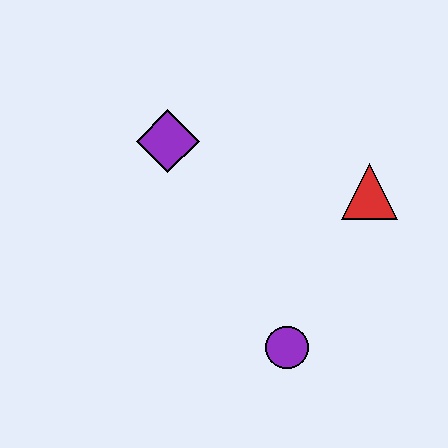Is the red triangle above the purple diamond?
No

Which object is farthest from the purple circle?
The purple diamond is farthest from the purple circle.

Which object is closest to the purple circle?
The red triangle is closest to the purple circle.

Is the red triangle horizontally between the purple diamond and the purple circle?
No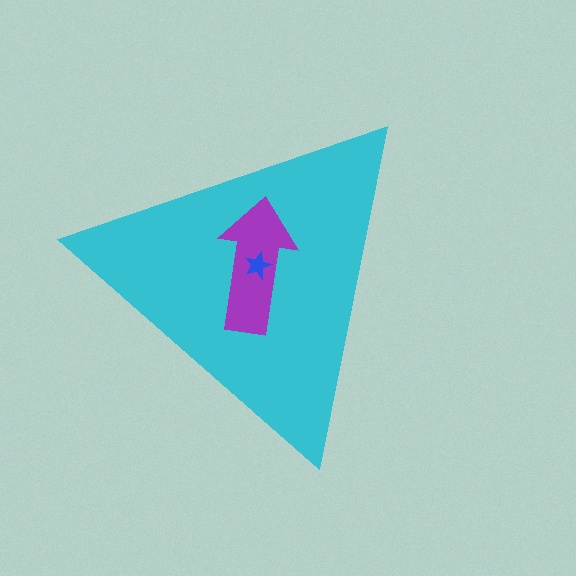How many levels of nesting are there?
3.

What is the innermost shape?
The blue star.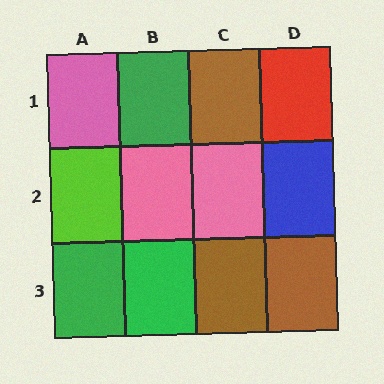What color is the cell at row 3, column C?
Brown.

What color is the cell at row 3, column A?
Green.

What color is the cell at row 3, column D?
Brown.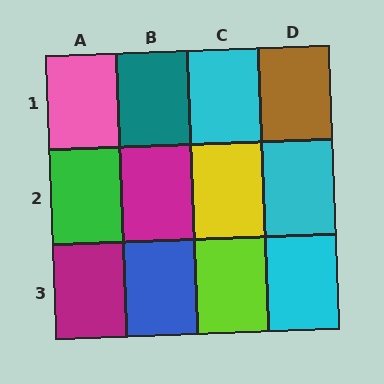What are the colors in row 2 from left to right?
Green, magenta, yellow, cyan.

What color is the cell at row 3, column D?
Cyan.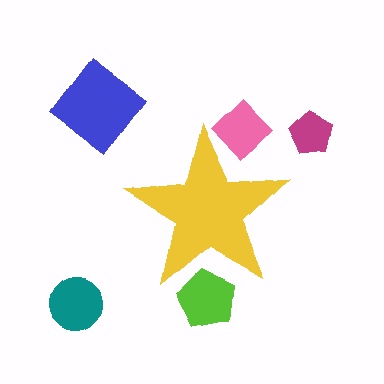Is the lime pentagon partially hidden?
Yes, the lime pentagon is partially hidden behind the yellow star.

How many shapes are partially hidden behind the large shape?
2 shapes are partially hidden.